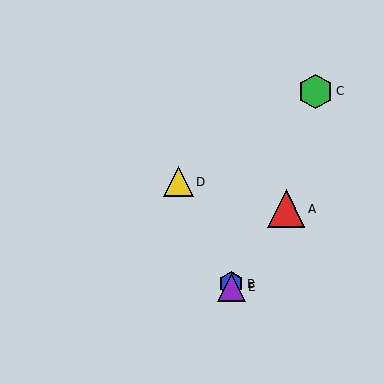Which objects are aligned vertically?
Objects B, E are aligned vertically.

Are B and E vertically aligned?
Yes, both are at x≈231.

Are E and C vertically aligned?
No, E is at x≈231 and C is at x≈316.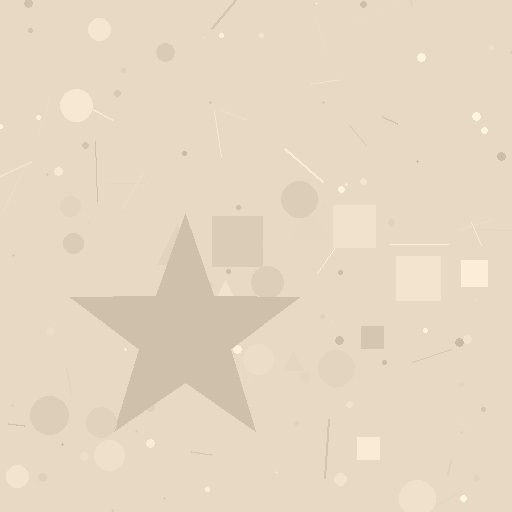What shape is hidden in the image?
A star is hidden in the image.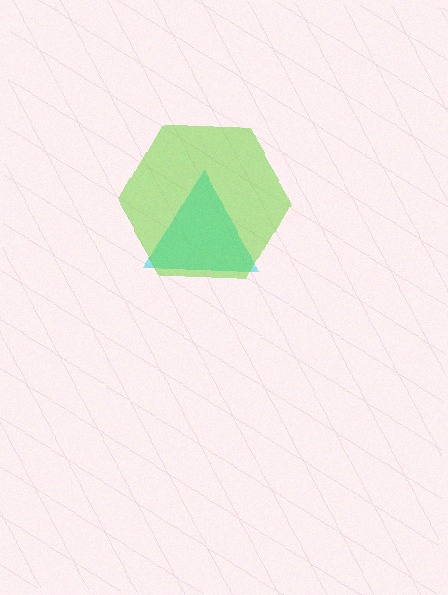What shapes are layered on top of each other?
The layered shapes are: a cyan triangle, a lime hexagon.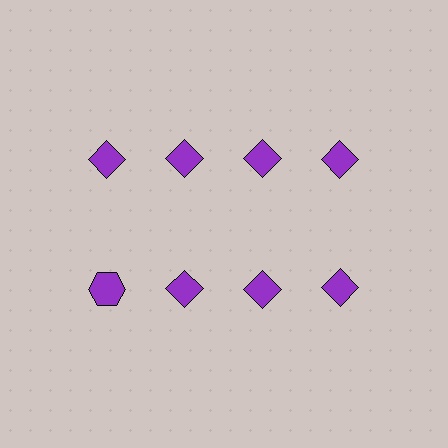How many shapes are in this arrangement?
There are 8 shapes arranged in a grid pattern.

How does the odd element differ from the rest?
It has a different shape: hexagon instead of diamond.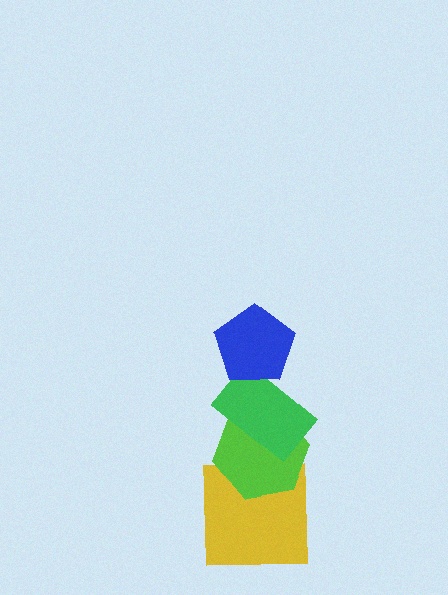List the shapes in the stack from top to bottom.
From top to bottom: the blue pentagon, the green rectangle, the lime hexagon, the yellow square.